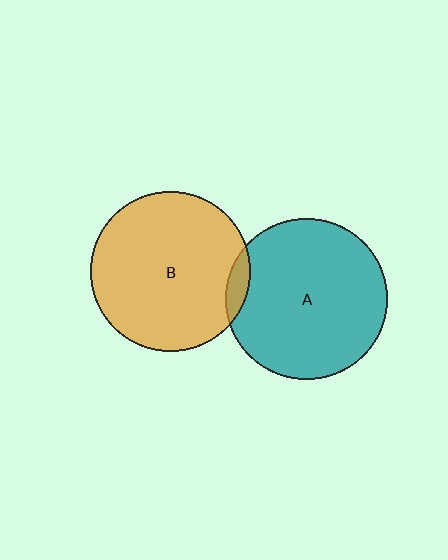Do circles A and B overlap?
Yes.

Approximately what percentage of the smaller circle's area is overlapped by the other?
Approximately 5%.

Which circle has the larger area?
Circle A (teal).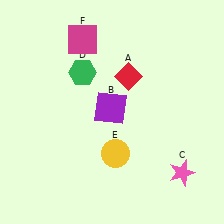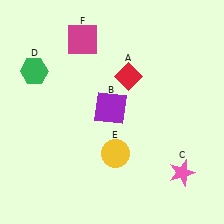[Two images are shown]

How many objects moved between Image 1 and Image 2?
1 object moved between the two images.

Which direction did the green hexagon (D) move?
The green hexagon (D) moved left.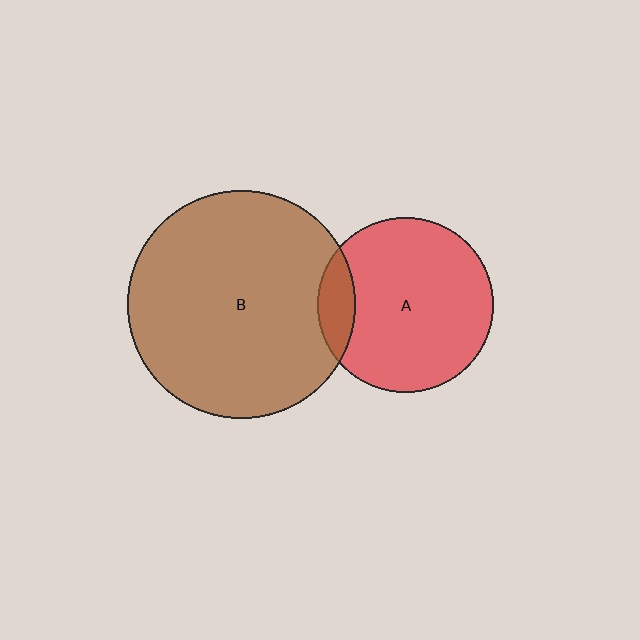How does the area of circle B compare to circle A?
Approximately 1.7 times.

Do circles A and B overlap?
Yes.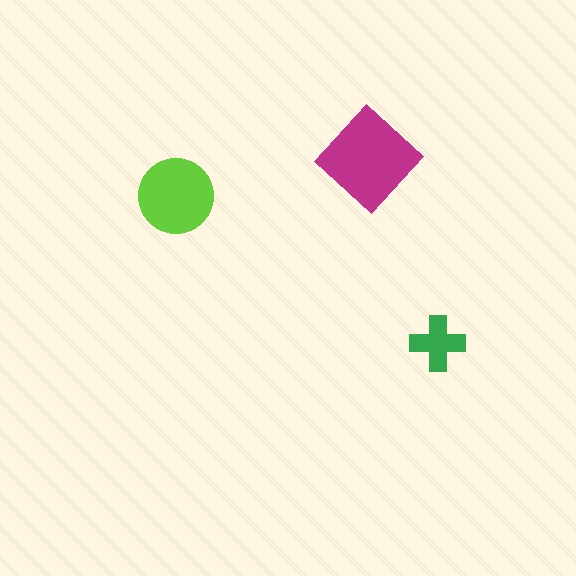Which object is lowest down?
The green cross is bottommost.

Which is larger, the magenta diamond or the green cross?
The magenta diamond.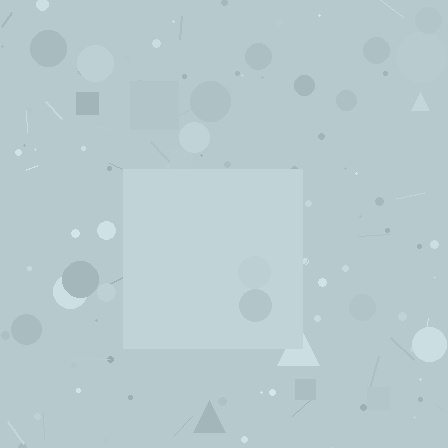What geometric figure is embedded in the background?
A square is embedded in the background.